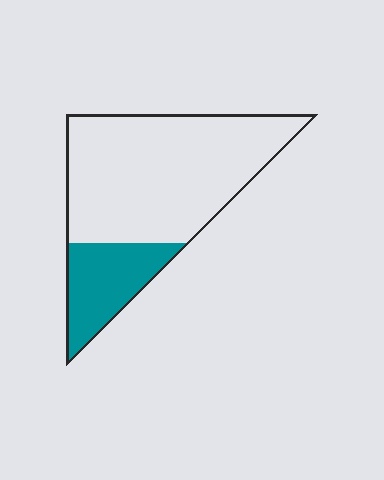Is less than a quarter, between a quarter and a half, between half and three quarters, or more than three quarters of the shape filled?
Less than a quarter.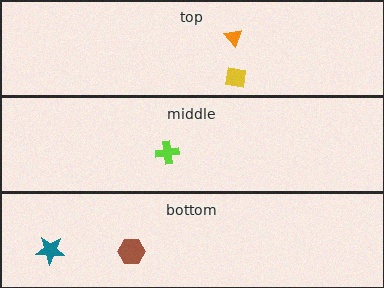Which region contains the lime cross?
The middle region.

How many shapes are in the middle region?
1.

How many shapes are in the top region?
2.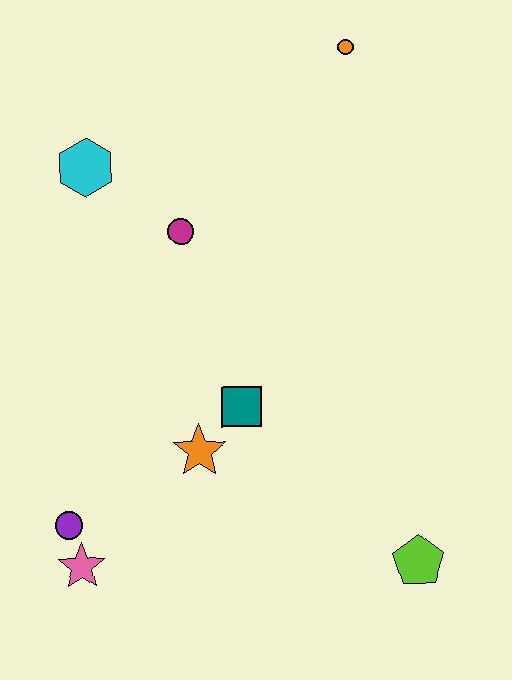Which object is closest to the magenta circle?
The cyan hexagon is closest to the magenta circle.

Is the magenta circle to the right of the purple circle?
Yes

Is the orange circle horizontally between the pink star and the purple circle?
No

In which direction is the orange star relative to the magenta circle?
The orange star is below the magenta circle.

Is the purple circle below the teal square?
Yes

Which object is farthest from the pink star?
The orange circle is farthest from the pink star.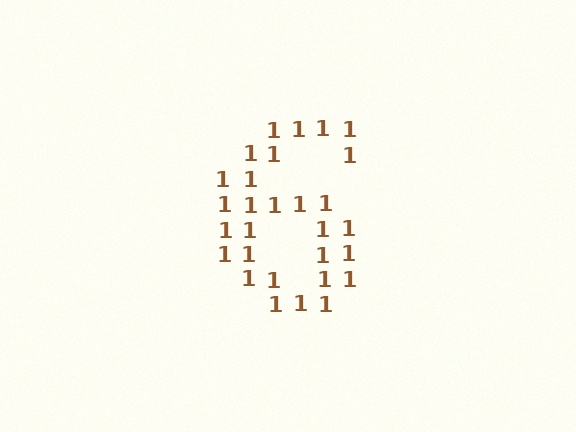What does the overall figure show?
The overall figure shows the digit 6.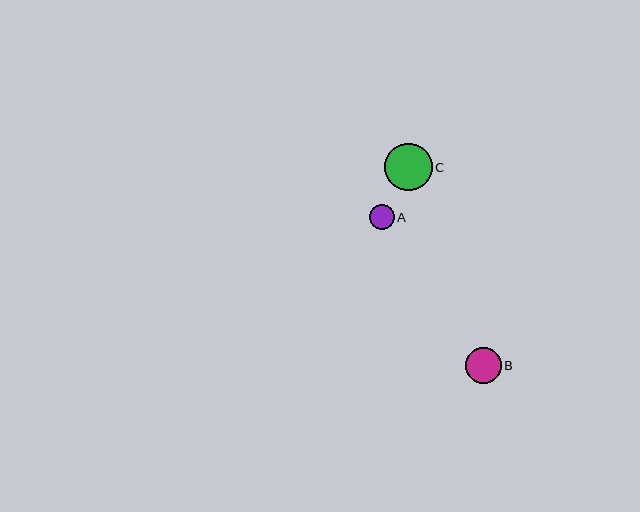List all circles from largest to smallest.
From largest to smallest: C, B, A.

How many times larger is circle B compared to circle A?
Circle B is approximately 1.5 times the size of circle A.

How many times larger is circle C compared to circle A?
Circle C is approximately 1.9 times the size of circle A.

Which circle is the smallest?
Circle A is the smallest with a size of approximately 24 pixels.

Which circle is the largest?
Circle C is the largest with a size of approximately 47 pixels.